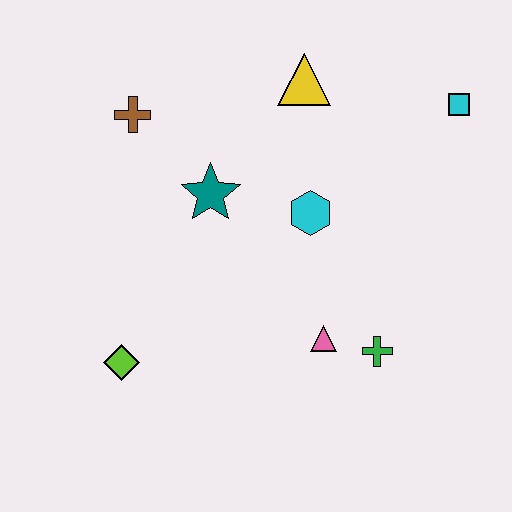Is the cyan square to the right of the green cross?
Yes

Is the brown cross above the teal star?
Yes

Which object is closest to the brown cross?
The teal star is closest to the brown cross.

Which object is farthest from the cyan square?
The lime diamond is farthest from the cyan square.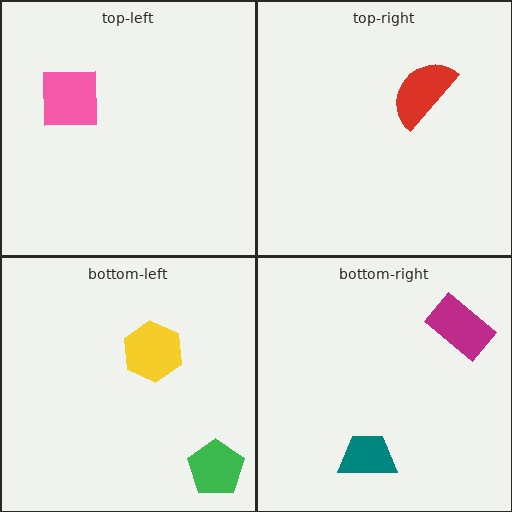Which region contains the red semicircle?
The top-right region.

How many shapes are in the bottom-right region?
2.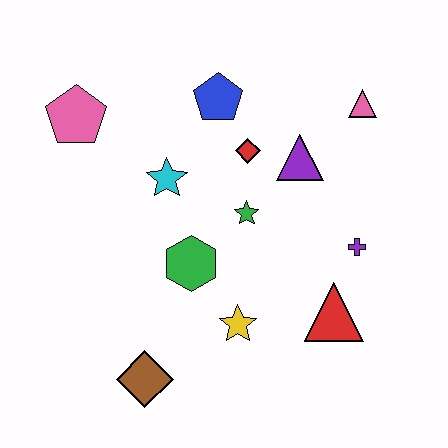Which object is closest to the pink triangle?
The purple triangle is closest to the pink triangle.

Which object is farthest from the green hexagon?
The pink triangle is farthest from the green hexagon.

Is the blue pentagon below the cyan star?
No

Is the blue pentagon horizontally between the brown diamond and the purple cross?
Yes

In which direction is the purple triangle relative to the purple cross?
The purple triangle is above the purple cross.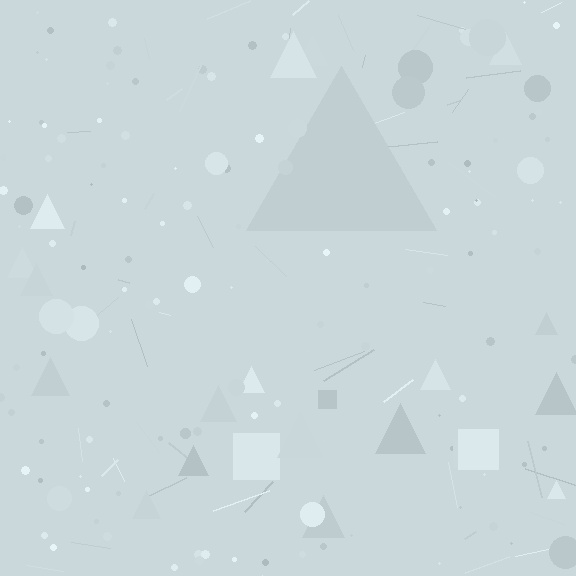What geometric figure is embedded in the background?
A triangle is embedded in the background.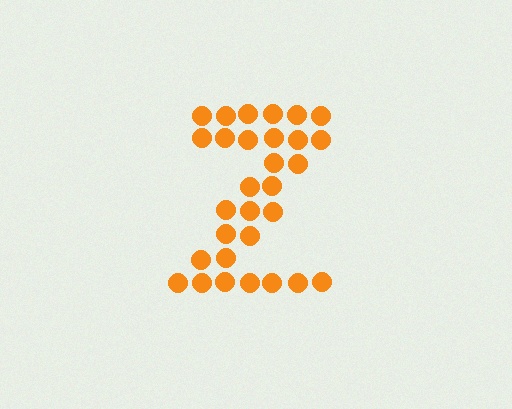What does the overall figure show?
The overall figure shows the letter Z.